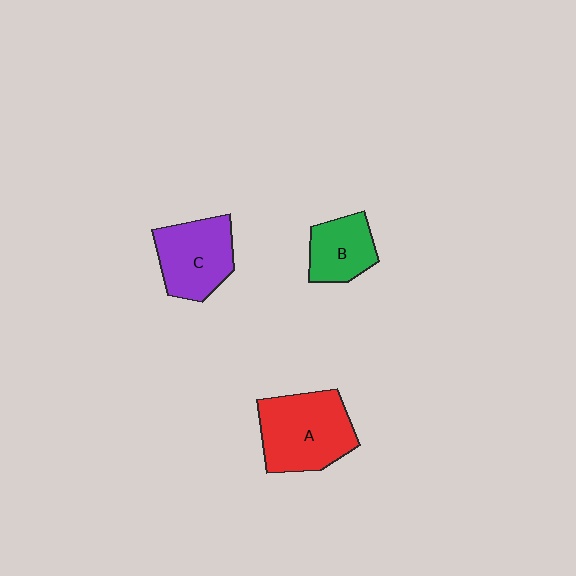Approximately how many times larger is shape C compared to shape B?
Approximately 1.4 times.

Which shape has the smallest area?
Shape B (green).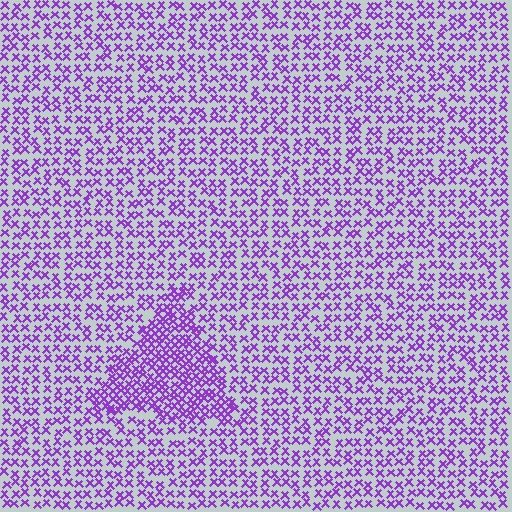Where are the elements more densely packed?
The elements are more densely packed inside the triangle boundary.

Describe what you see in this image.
The image contains small purple elements arranged at two different densities. A triangle-shaped region is visible where the elements are more densely packed than the surrounding area.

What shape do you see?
I see a triangle.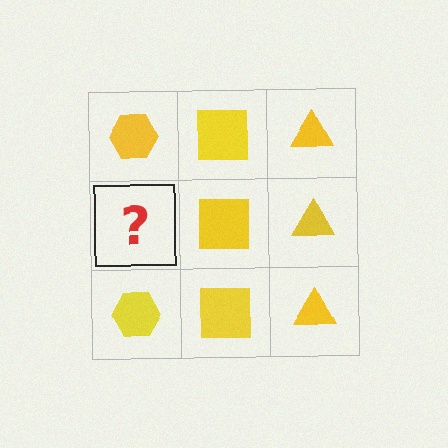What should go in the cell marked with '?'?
The missing cell should contain a yellow hexagon.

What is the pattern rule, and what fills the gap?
The rule is that each column has a consistent shape. The gap should be filled with a yellow hexagon.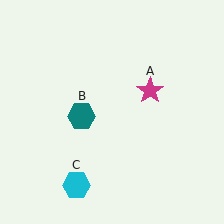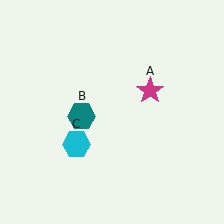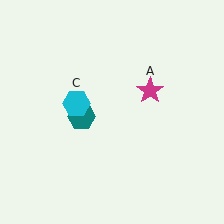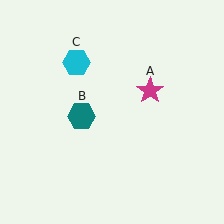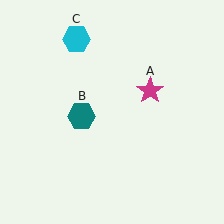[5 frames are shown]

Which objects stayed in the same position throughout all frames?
Magenta star (object A) and teal hexagon (object B) remained stationary.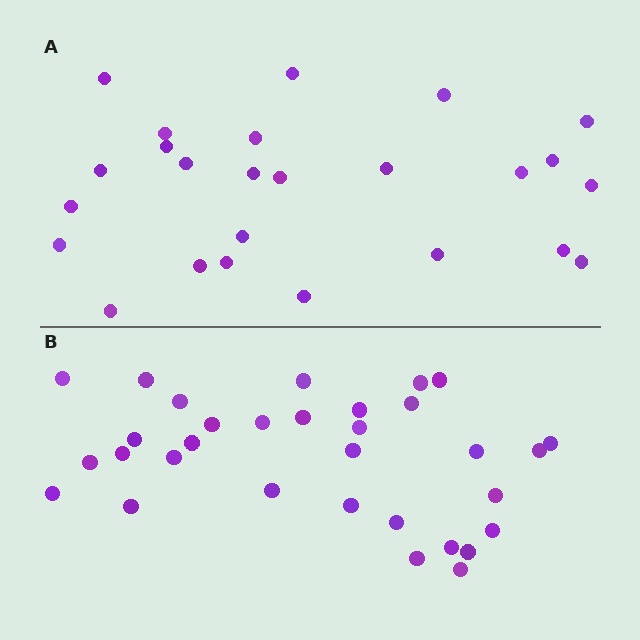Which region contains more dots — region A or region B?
Region B (the bottom region) has more dots.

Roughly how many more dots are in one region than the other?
Region B has roughly 8 or so more dots than region A.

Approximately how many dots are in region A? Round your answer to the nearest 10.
About 20 dots. (The exact count is 25, which rounds to 20.)